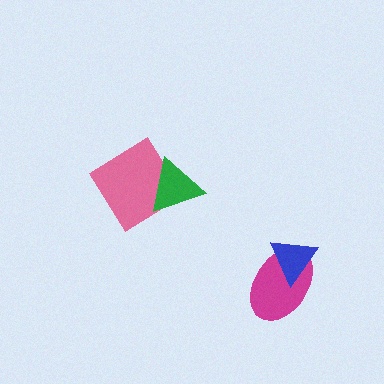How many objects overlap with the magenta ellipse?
1 object overlaps with the magenta ellipse.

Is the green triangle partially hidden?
No, no other shape covers it.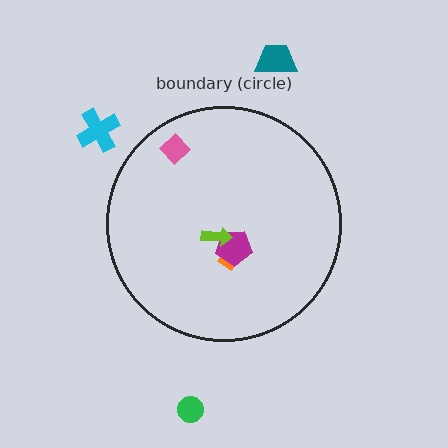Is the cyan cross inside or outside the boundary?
Outside.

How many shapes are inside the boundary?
4 inside, 3 outside.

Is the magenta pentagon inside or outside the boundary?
Inside.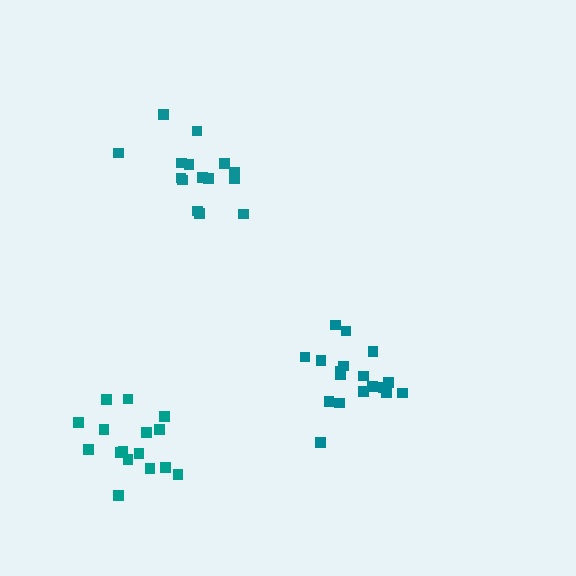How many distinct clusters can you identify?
There are 3 distinct clusters.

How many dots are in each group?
Group 1: 15 dots, Group 2: 16 dots, Group 3: 18 dots (49 total).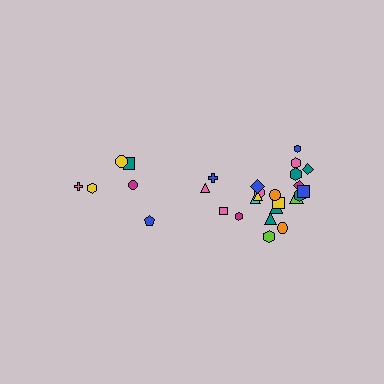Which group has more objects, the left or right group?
The right group.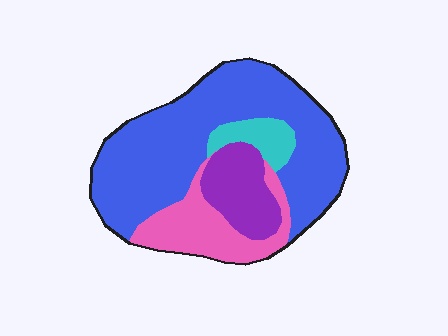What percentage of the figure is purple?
Purple covers about 15% of the figure.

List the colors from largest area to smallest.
From largest to smallest: blue, pink, purple, cyan.